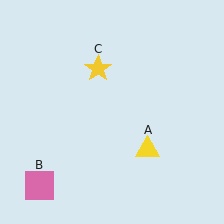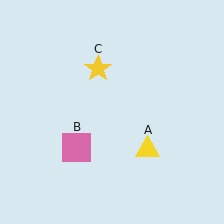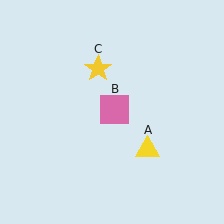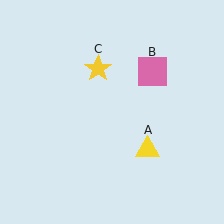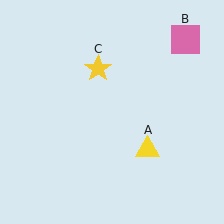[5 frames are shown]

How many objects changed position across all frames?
1 object changed position: pink square (object B).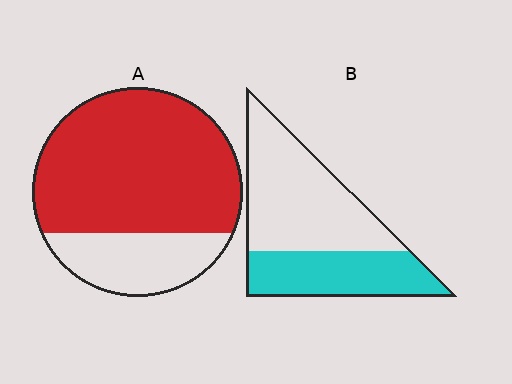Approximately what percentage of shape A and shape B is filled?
A is approximately 75% and B is approximately 40%.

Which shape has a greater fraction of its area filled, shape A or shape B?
Shape A.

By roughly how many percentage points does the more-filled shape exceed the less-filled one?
By roughly 35 percentage points (A over B).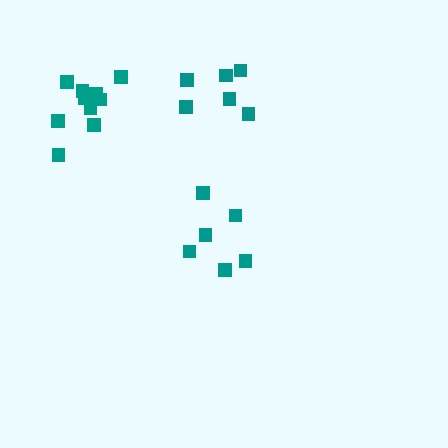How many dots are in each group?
Group 1: 6 dots, Group 2: 6 dots, Group 3: 10 dots (22 total).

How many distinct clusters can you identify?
There are 3 distinct clusters.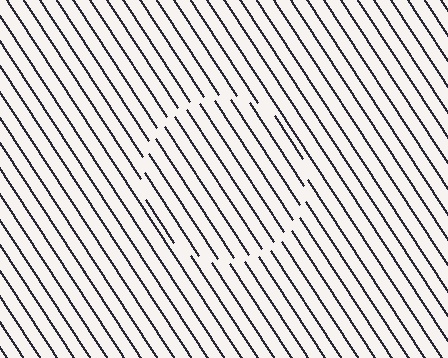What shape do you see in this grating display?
An illusory circle. The interior of the shape contains the same grating, shifted by half a period — the contour is defined by the phase discontinuity where line-ends from the inner and outer gratings abut.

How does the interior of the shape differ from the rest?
The interior of the shape contains the same grating, shifted by half a period — the contour is defined by the phase discontinuity where line-ends from the inner and outer gratings abut.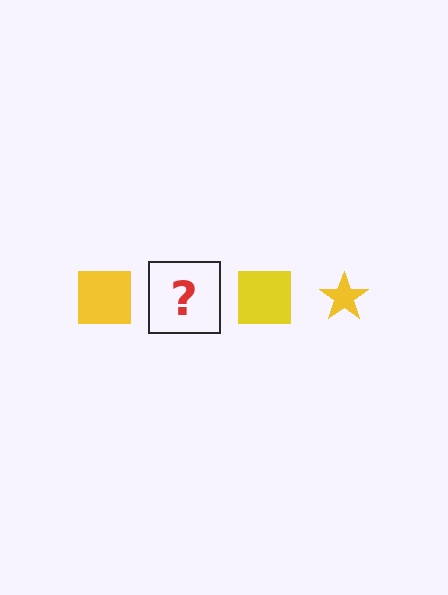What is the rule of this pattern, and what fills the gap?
The rule is that the pattern cycles through square, star shapes in yellow. The gap should be filled with a yellow star.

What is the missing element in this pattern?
The missing element is a yellow star.